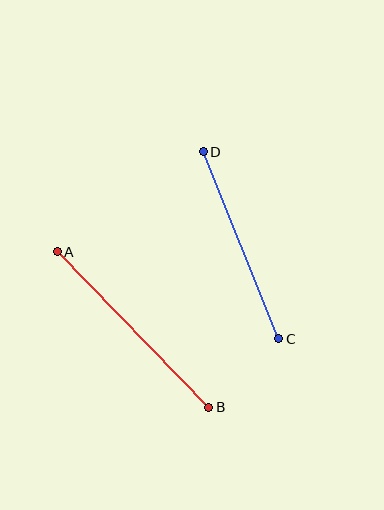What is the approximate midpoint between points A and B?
The midpoint is at approximately (133, 329) pixels.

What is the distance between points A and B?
The distance is approximately 217 pixels.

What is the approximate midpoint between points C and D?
The midpoint is at approximately (241, 245) pixels.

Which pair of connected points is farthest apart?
Points A and B are farthest apart.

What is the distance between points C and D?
The distance is approximately 202 pixels.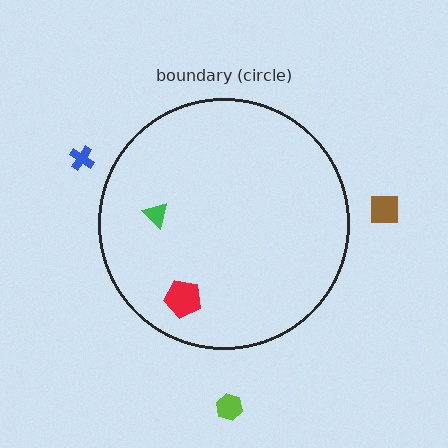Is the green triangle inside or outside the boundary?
Inside.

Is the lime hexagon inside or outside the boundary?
Outside.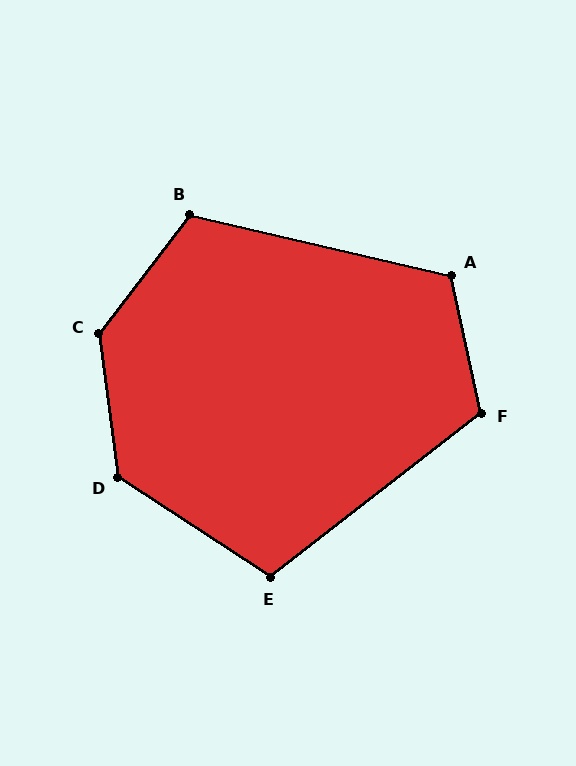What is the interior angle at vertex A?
Approximately 115 degrees (obtuse).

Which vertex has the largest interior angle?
C, at approximately 136 degrees.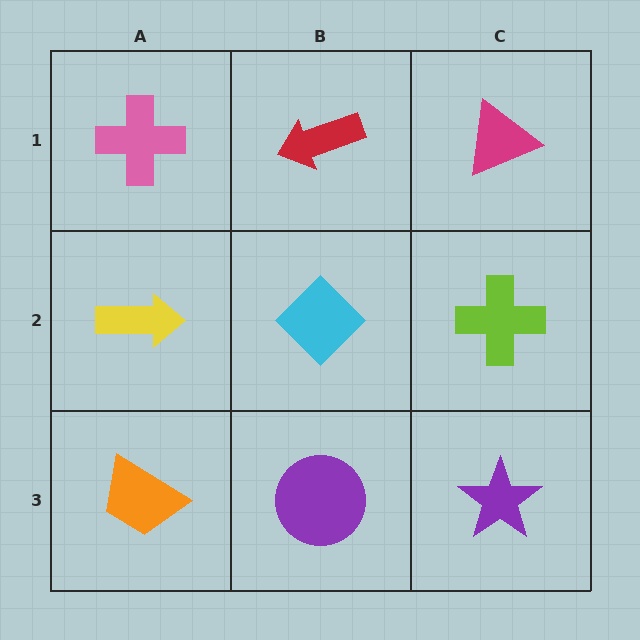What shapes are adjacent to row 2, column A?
A pink cross (row 1, column A), an orange trapezoid (row 3, column A), a cyan diamond (row 2, column B).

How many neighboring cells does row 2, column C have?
3.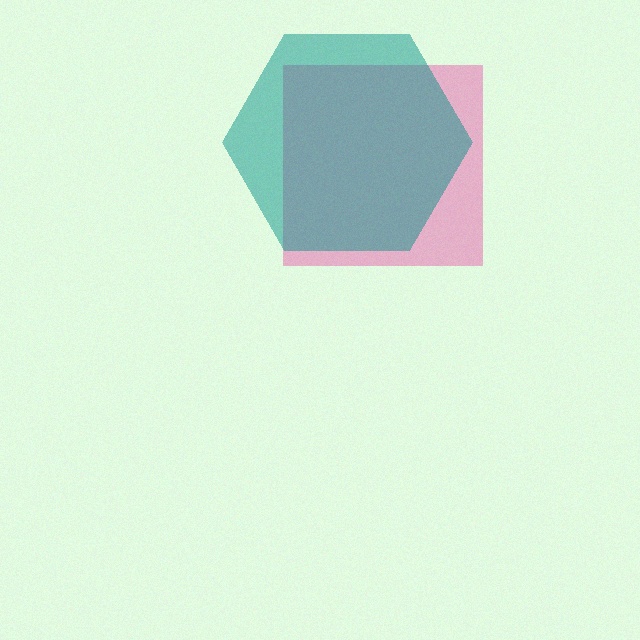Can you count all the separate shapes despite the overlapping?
Yes, there are 2 separate shapes.